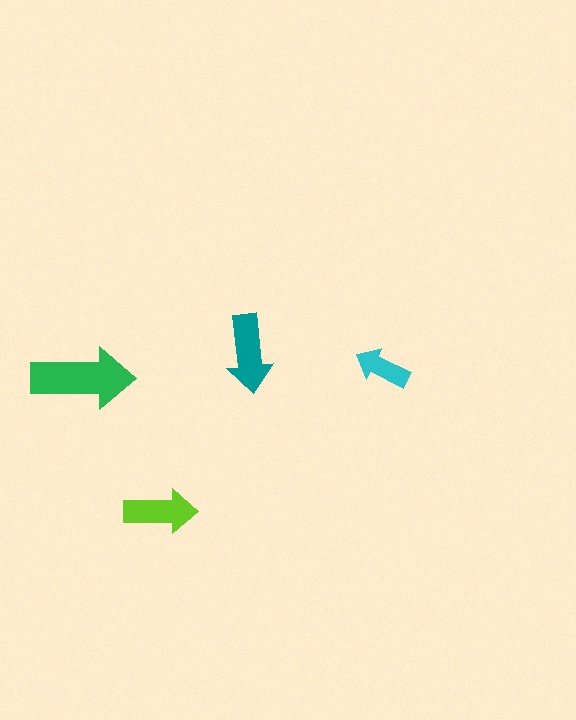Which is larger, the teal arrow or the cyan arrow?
The teal one.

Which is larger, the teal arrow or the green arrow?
The green one.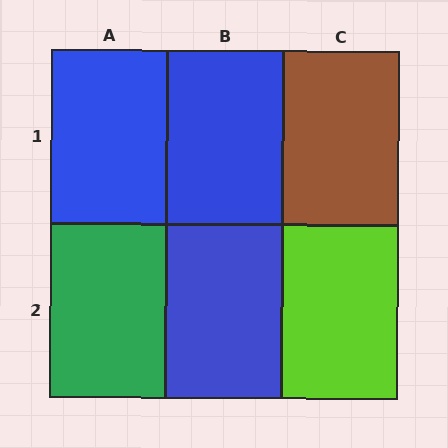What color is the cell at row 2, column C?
Lime.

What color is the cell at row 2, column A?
Green.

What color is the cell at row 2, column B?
Blue.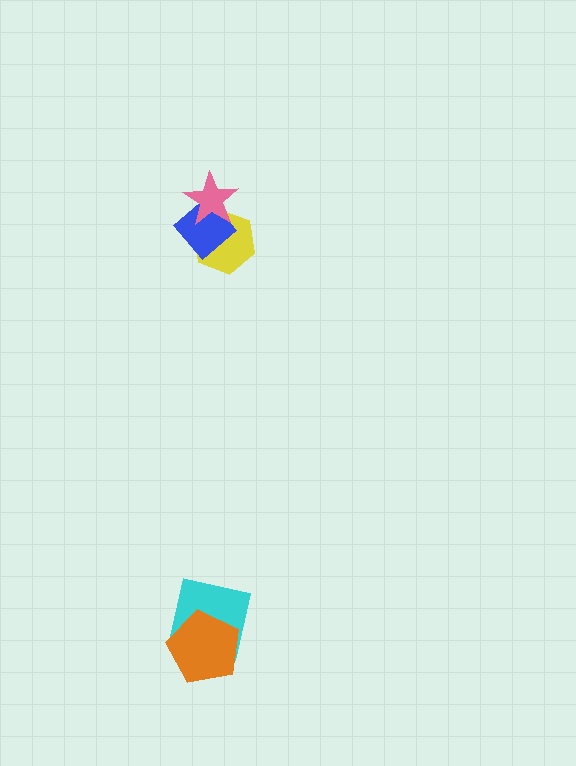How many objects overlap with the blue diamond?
2 objects overlap with the blue diamond.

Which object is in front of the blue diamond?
The pink star is in front of the blue diamond.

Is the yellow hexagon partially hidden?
Yes, it is partially covered by another shape.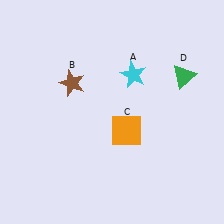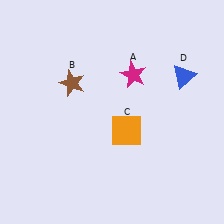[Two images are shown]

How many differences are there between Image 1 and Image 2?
There are 2 differences between the two images.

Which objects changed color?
A changed from cyan to magenta. D changed from green to blue.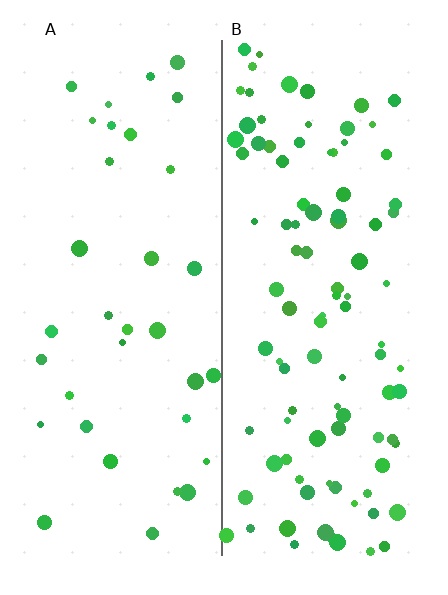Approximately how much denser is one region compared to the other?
Approximately 2.8× — region B over region A.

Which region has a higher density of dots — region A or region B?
B (the right).